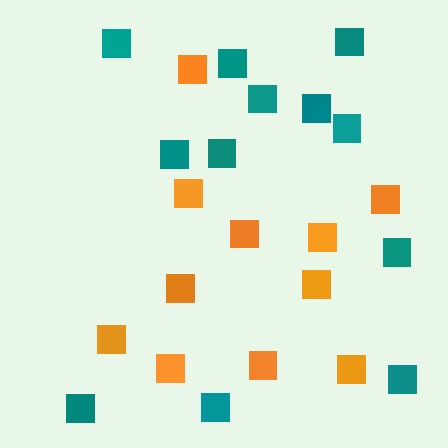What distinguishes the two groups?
There are 2 groups: one group of orange squares (11) and one group of teal squares (12).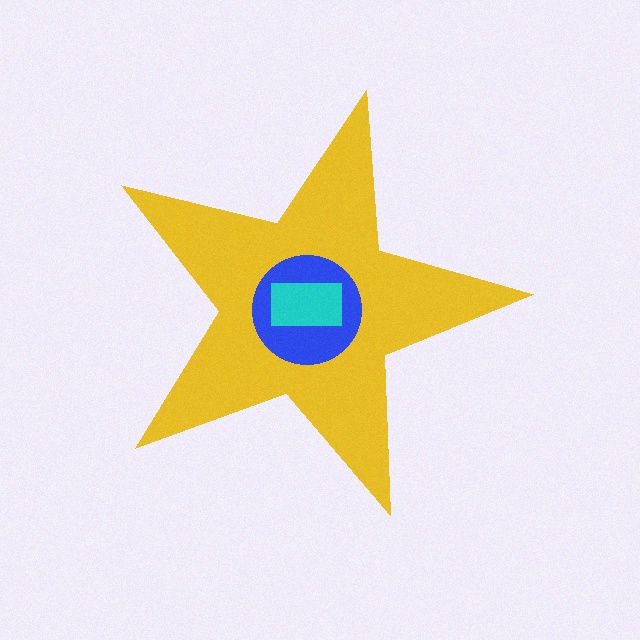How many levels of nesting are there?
3.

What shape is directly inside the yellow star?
The blue circle.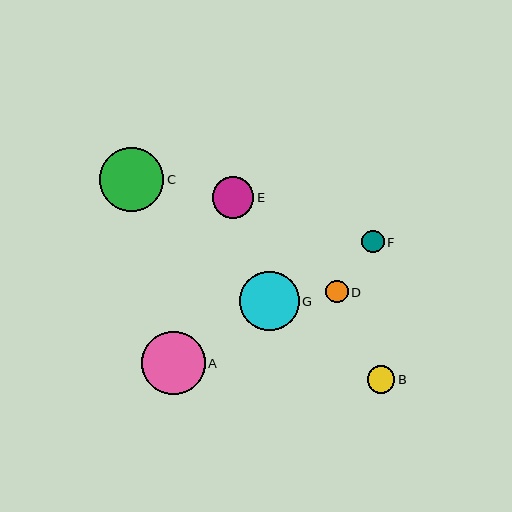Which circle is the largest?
Circle C is the largest with a size of approximately 64 pixels.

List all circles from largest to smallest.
From largest to smallest: C, A, G, E, B, D, F.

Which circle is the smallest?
Circle F is the smallest with a size of approximately 22 pixels.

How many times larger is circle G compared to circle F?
Circle G is approximately 2.7 times the size of circle F.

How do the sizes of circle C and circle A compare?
Circle C and circle A are approximately the same size.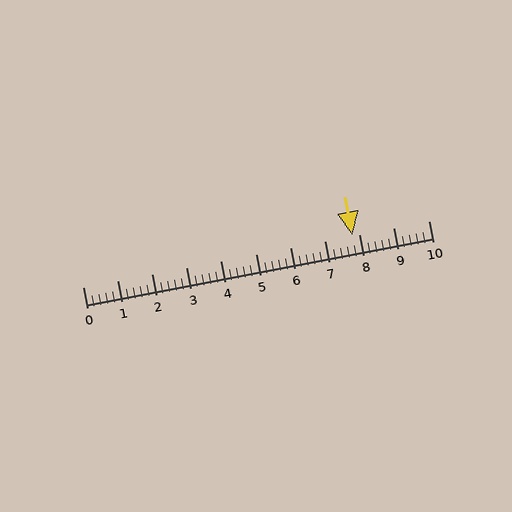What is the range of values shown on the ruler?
The ruler shows values from 0 to 10.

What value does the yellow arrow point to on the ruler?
The yellow arrow points to approximately 7.8.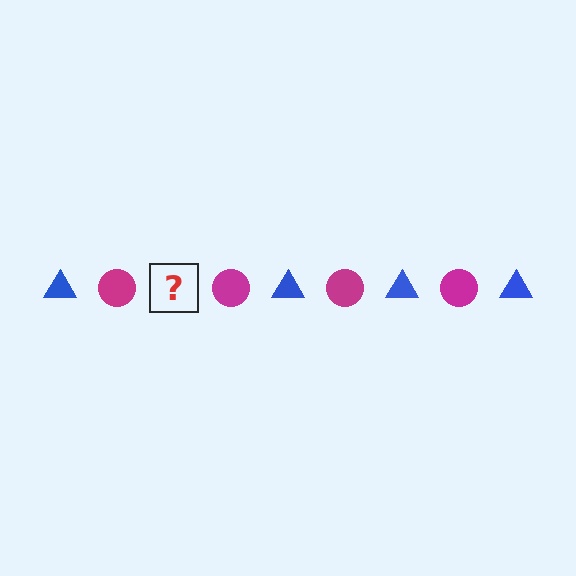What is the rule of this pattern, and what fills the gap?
The rule is that the pattern alternates between blue triangle and magenta circle. The gap should be filled with a blue triangle.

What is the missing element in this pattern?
The missing element is a blue triangle.